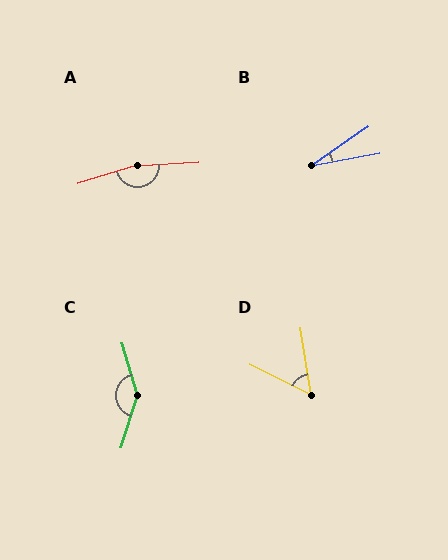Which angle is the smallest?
B, at approximately 25 degrees.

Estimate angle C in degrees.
Approximately 147 degrees.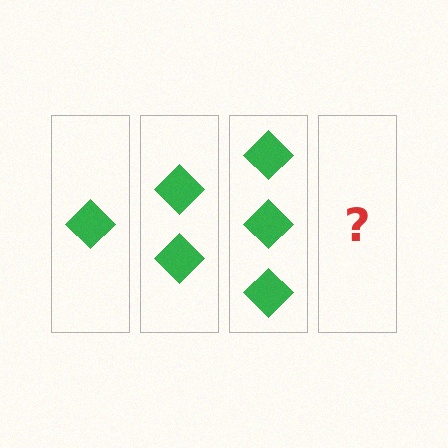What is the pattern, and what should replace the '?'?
The pattern is that each step adds one more diamond. The '?' should be 4 diamonds.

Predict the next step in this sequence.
The next step is 4 diamonds.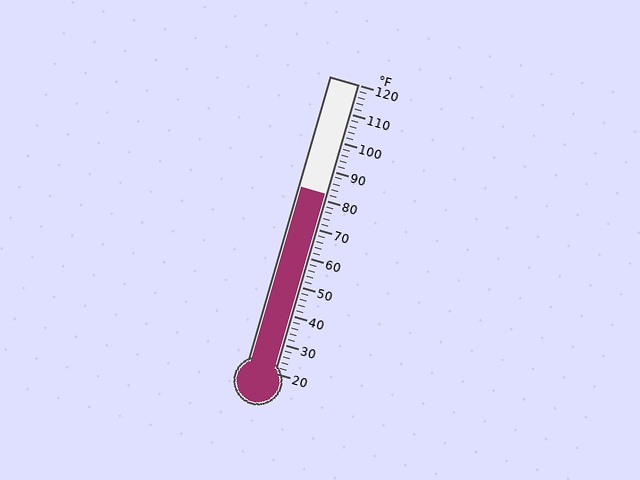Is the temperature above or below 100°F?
The temperature is below 100°F.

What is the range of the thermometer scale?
The thermometer scale ranges from 20°F to 120°F.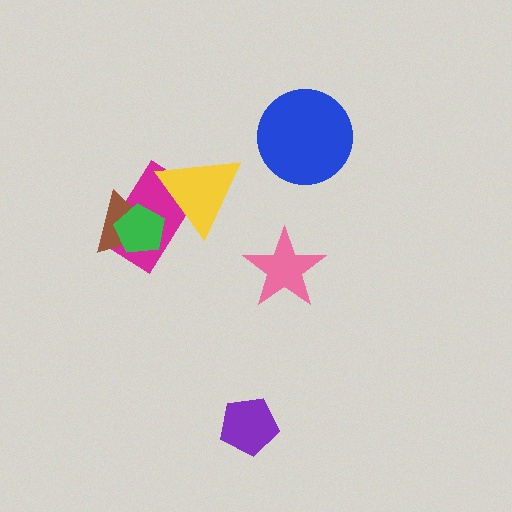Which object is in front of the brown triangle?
The green pentagon is in front of the brown triangle.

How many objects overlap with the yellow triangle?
1 object overlaps with the yellow triangle.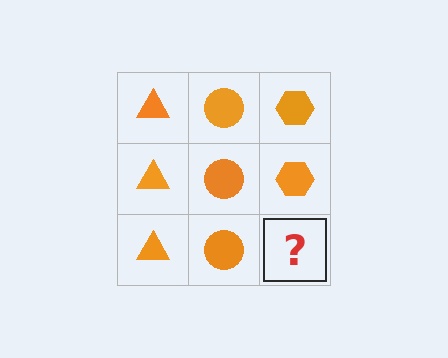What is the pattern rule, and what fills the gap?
The rule is that each column has a consistent shape. The gap should be filled with an orange hexagon.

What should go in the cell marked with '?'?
The missing cell should contain an orange hexagon.